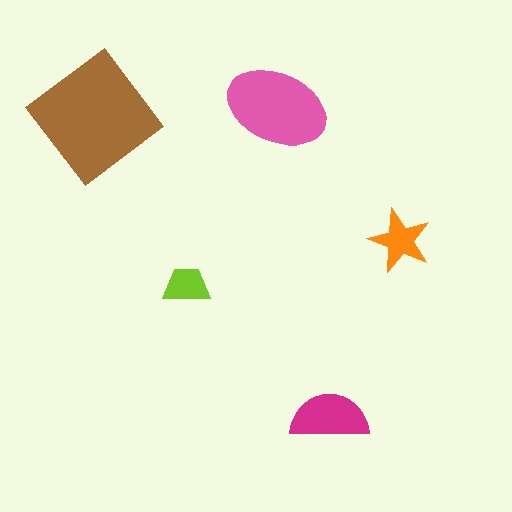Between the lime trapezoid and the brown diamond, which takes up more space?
The brown diamond.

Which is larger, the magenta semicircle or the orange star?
The magenta semicircle.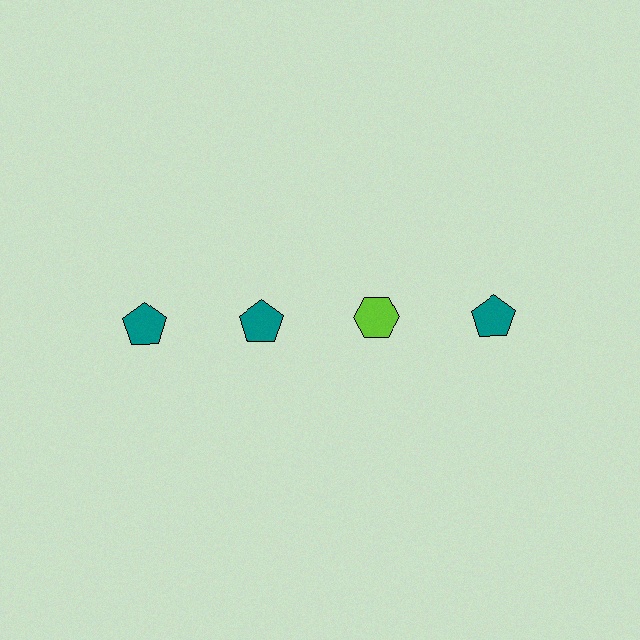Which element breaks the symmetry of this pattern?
The lime hexagon in the top row, center column breaks the symmetry. All other shapes are teal pentagons.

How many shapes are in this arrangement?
There are 4 shapes arranged in a grid pattern.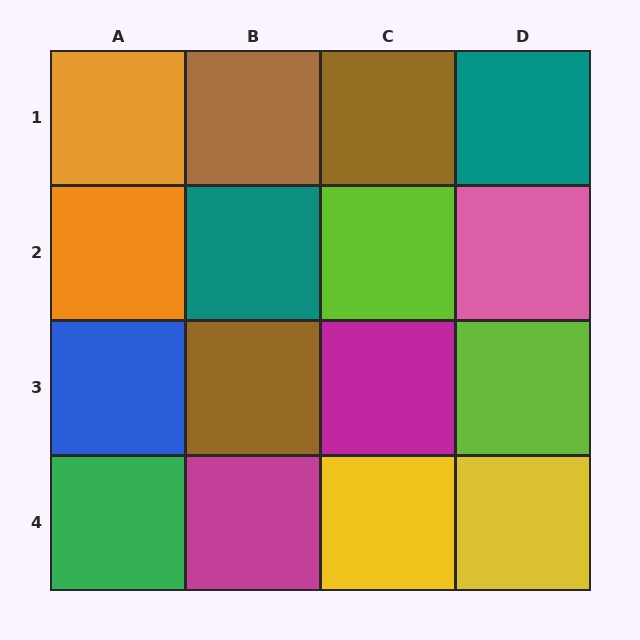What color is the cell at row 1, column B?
Brown.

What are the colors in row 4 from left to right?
Green, magenta, yellow, yellow.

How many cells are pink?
1 cell is pink.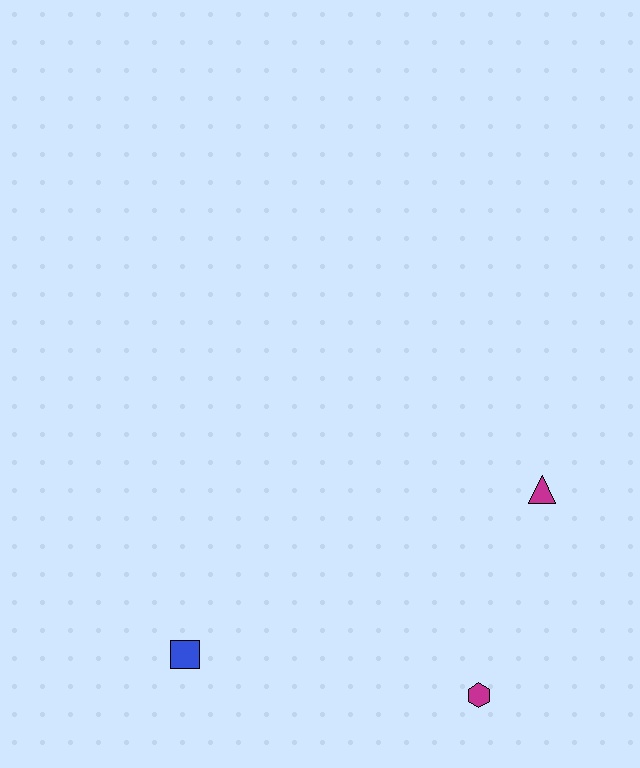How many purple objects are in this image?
There are no purple objects.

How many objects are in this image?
There are 3 objects.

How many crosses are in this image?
There are no crosses.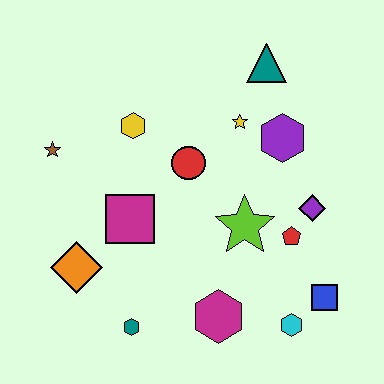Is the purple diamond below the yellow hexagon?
Yes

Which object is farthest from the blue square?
The brown star is farthest from the blue square.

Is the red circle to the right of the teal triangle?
No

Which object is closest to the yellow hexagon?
The red circle is closest to the yellow hexagon.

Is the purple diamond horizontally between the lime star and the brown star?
No